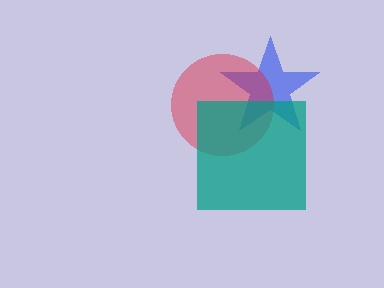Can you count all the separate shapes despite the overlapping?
Yes, there are 3 separate shapes.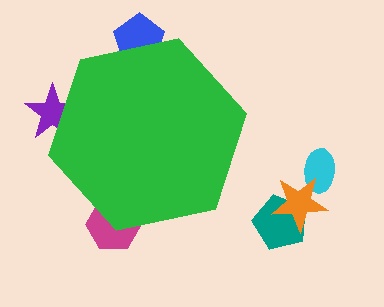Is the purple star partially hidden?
Yes, the purple star is partially hidden behind the green hexagon.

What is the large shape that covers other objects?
A green hexagon.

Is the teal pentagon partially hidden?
No, the teal pentagon is fully visible.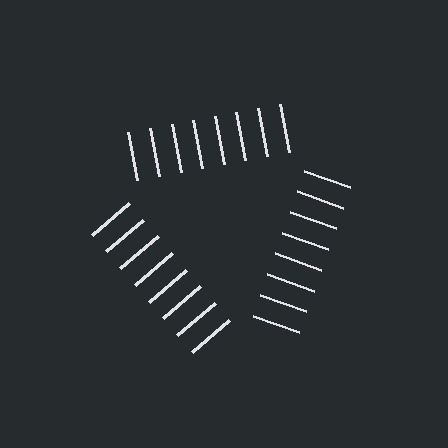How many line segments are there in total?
24 — 8 along each of the 3 edges.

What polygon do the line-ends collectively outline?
An illusory triangle — the line segments terminate on its edges but no continuous stroke is drawn.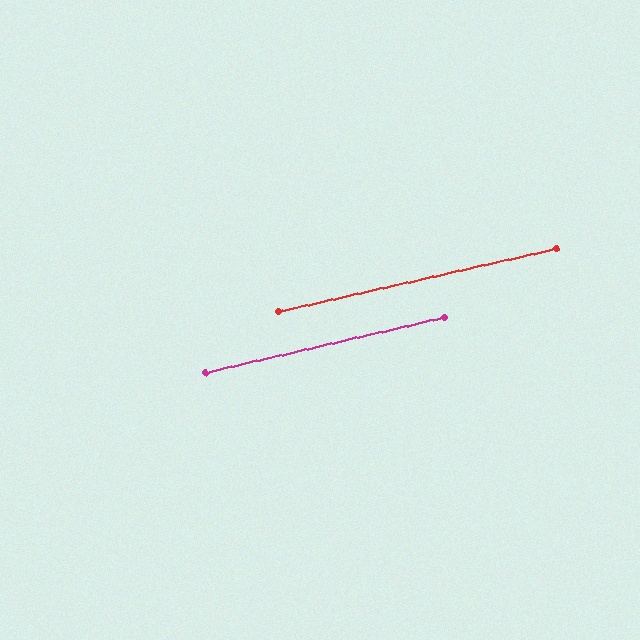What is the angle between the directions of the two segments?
Approximately 0 degrees.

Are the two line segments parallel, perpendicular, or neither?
Parallel — their directions differ by only 0.4°.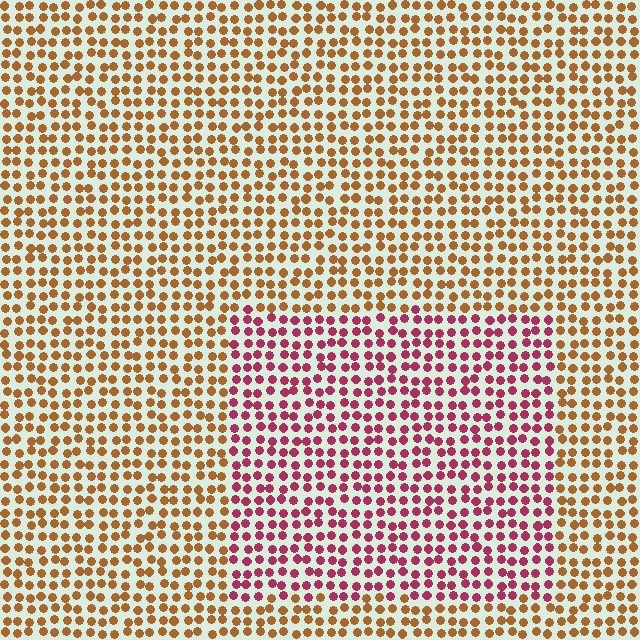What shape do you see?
I see a rectangle.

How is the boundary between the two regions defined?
The boundary is defined purely by a slight shift in hue (about 54 degrees). Spacing, size, and orientation are identical on both sides.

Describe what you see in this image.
The image is filled with small brown elements in a uniform arrangement. A rectangle-shaped region is visible where the elements are tinted to a slightly different hue, forming a subtle color boundary.